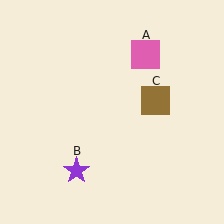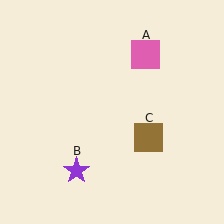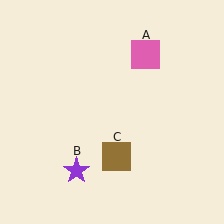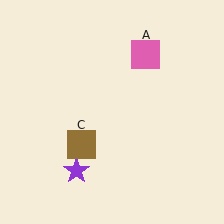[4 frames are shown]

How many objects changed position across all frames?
1 object changed position: brown square (object C).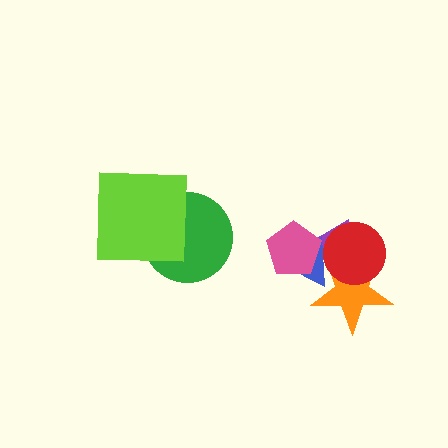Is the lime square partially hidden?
No, no other shape covers it.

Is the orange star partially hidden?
Yes, it is partially covered by another shape.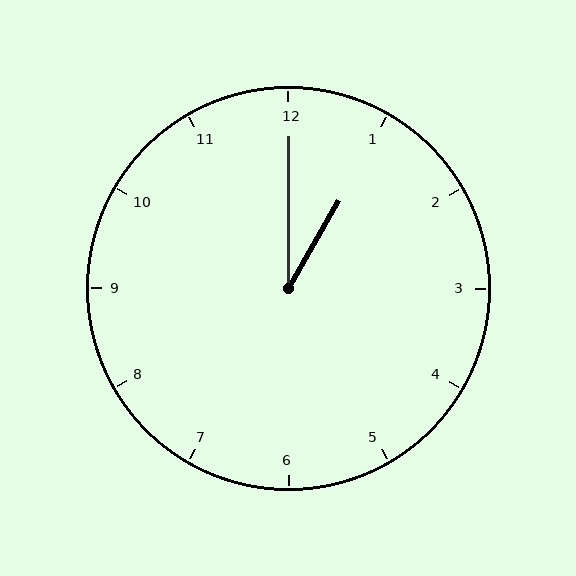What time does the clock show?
1:00.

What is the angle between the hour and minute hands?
Approximately 30 degrees.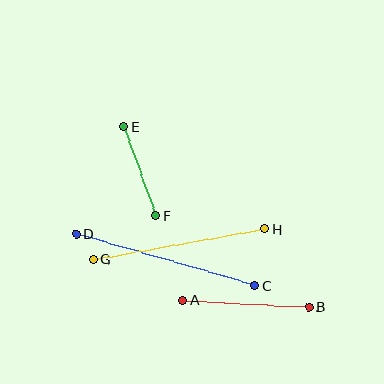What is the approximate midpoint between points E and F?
The midpoint is at approximately (140, 171) pixels.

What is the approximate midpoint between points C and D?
The midpoint is at approximately (165, 260) pixels.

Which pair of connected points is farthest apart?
Points C and D are farthest apart.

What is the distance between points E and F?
The distance is approximately 95 pixels.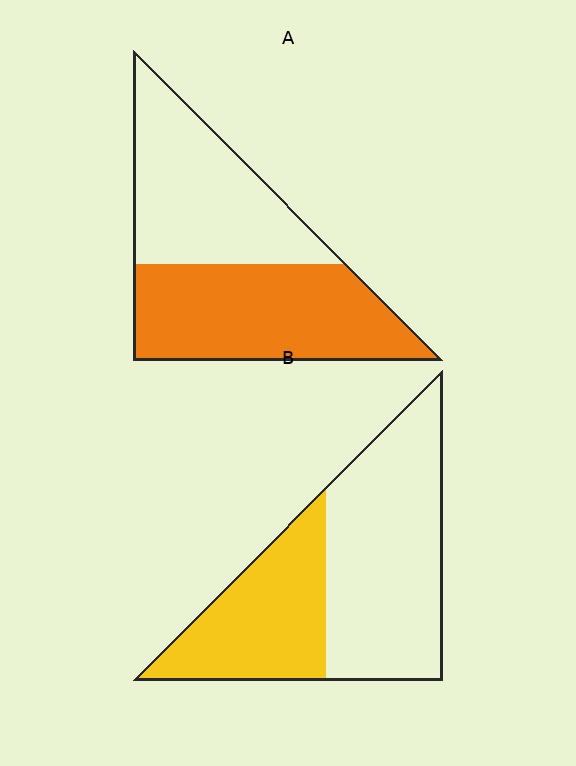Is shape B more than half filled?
No.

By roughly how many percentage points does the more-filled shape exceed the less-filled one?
By roughly 15 percentage points (A over B).